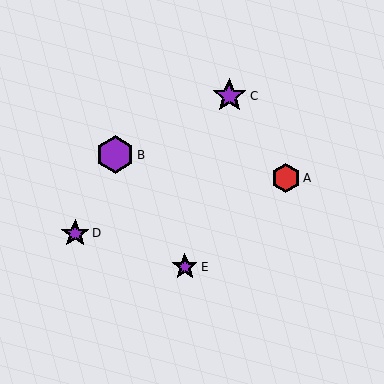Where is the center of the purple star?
The center of the purple star is at (229, 96).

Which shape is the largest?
The purple hexagon (labeled B) is the largest.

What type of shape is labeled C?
Shape C is a purple star.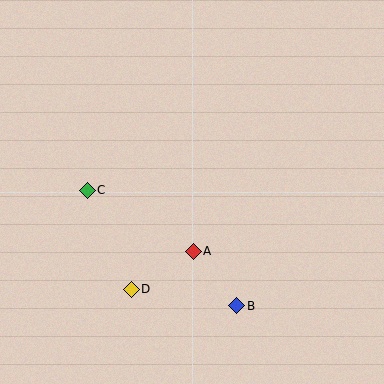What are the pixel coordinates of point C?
Point C is at (87, 190).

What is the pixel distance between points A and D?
The distance between A and D is 73 pixels.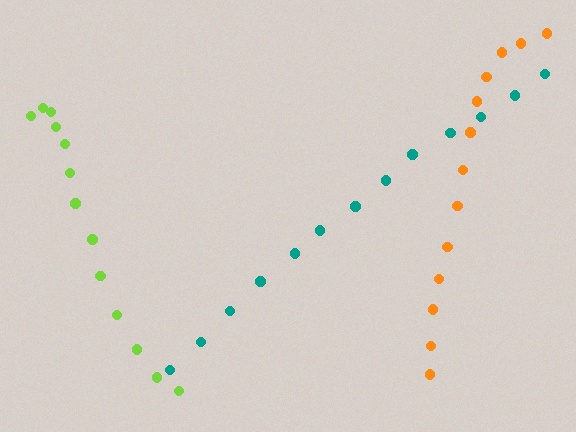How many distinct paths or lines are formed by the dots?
There are 3 distinct paths.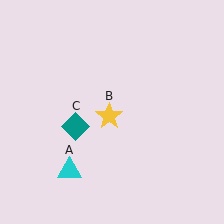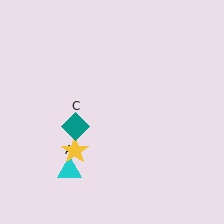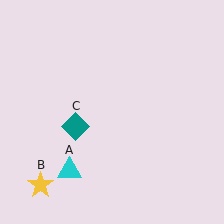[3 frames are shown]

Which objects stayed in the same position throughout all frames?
Cyan triangle (object A) and teal diamond (object C) remained stationary.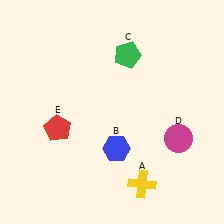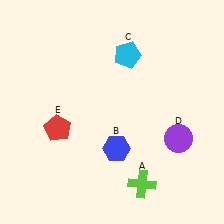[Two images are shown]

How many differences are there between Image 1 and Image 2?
There are 3 differences between the two images.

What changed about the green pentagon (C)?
In Image 1, C is green. In Image 2, it changed to cyan.